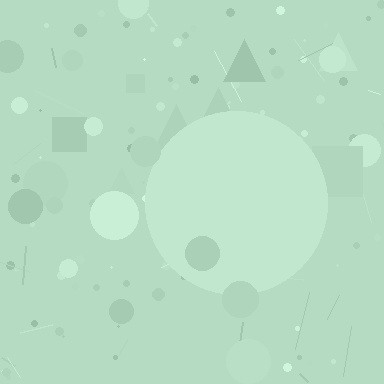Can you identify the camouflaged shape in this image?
The camouflaged shape is a circle.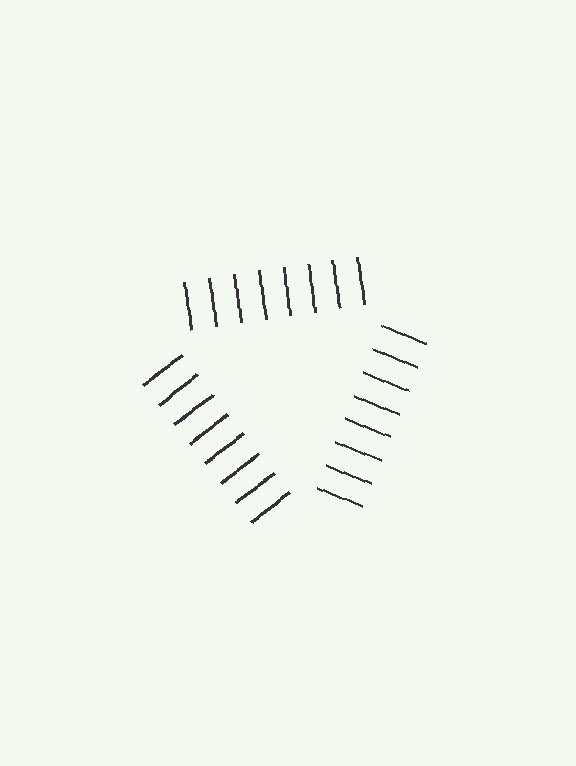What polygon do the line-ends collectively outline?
An illusory triangle — the line segments terminate on its edges but no continuous stroke is drawn.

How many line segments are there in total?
24 — 8 along each of the 3 edges.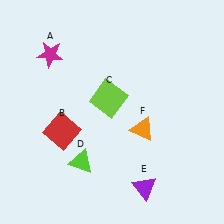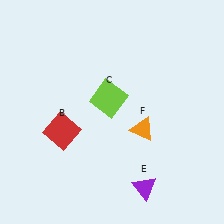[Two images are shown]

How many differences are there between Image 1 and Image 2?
There are 2 differences between the two images.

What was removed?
The lime triangle (D), the magenta star (A) were removed in Image 2.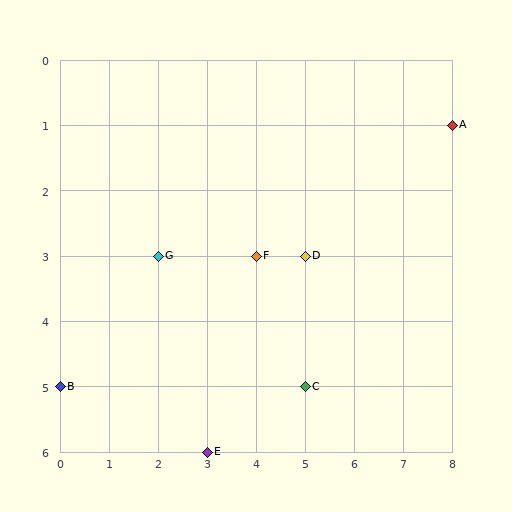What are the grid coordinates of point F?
Point F is at grid coordinates (4, 3).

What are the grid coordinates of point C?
Point C is at grid coordinates (5, 5).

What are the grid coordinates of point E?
Point E is at grid coordinates (3, 6).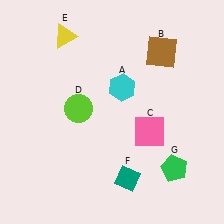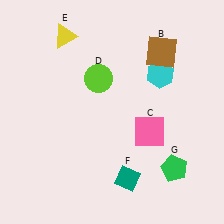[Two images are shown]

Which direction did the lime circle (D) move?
The lime circle (D) moved up.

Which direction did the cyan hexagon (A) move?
The cyan hexagon (A) moved right.